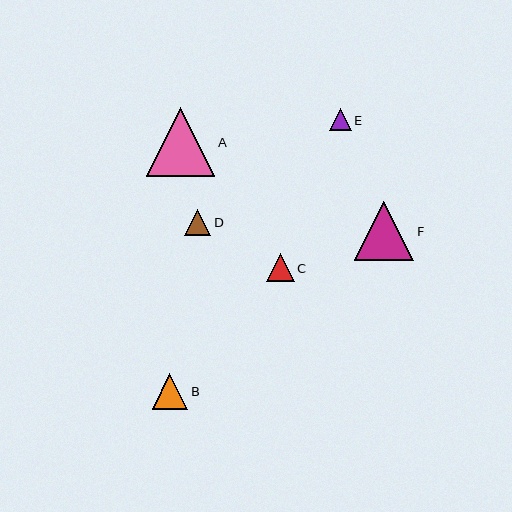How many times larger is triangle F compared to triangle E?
Triangle F is approximately 2.7 times the size of triangle E.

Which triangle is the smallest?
Triangle E is the smallest with a size of approximately 22 pixels.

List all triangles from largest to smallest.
From largest to smallest: A, F, B, C, D, E.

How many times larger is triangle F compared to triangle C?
Triangle F is approximately 2.1 times the size of triangle C.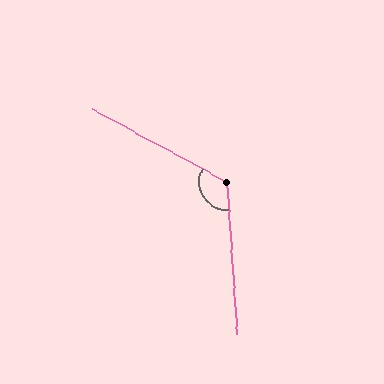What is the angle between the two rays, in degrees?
Approximately 122 degrees.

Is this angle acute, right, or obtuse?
It is obtuse.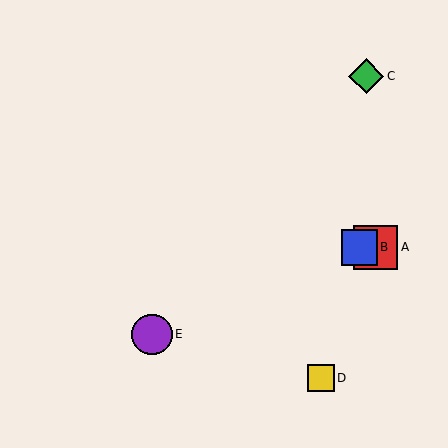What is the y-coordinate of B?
Object B is at y≈247.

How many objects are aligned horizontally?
2 objects (A, B) are aligned horizontally.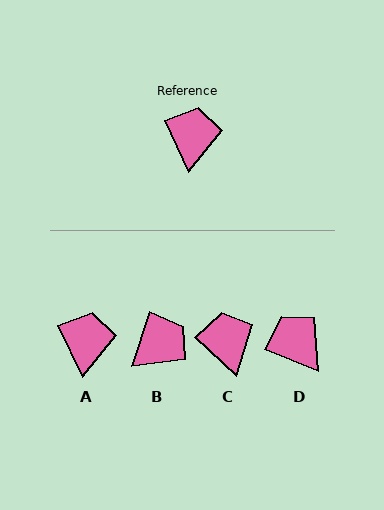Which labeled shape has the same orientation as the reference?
A.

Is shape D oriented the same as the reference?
No, it is off by about 42 degrees.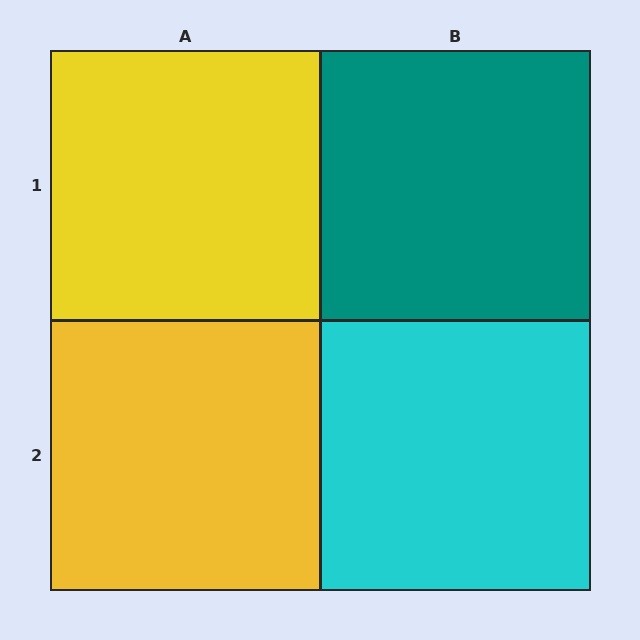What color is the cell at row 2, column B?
Cyan.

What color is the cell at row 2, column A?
Yellow.